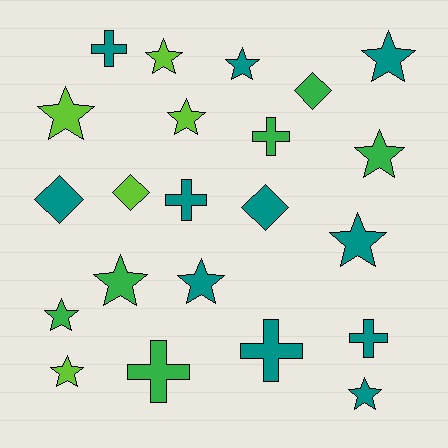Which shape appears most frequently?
Star, with 12 objects.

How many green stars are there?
There are 3 green stars.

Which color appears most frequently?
Teal, with 11 objects.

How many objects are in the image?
There are 22 objects.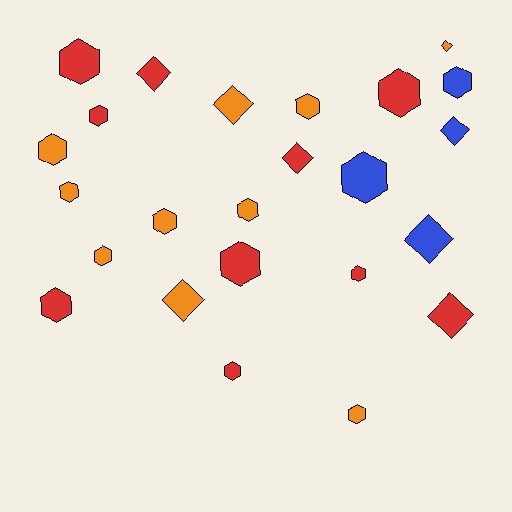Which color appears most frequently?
Red, with 10 objects.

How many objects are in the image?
There are 24 objects.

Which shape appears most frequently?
Hexagon, with 16 objects.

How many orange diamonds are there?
There are 3 orange diamonds.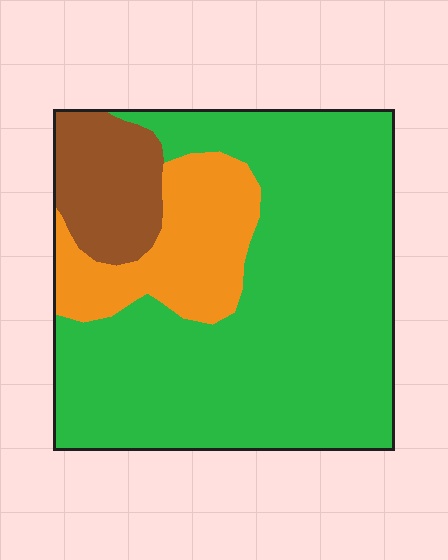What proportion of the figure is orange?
Orange takes up between a sixth and a third of the figure.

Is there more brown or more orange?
Orange.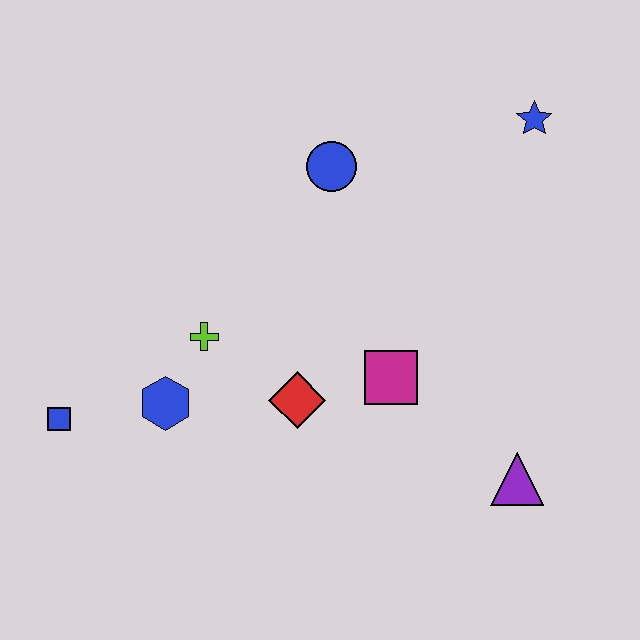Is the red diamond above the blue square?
Yes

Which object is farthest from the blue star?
The blue square is farthest from the blue star.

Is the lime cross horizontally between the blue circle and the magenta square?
No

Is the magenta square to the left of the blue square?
No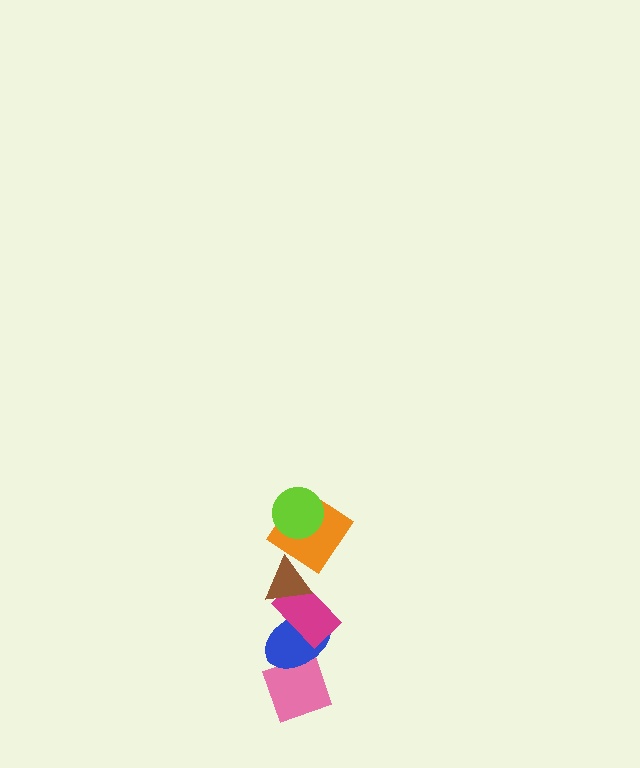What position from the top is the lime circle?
The lime circle is 1st from the top.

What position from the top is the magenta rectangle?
The magenta rectangle is 4th from the top.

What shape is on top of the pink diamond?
The blue ellipse is on top of the pink diamond.